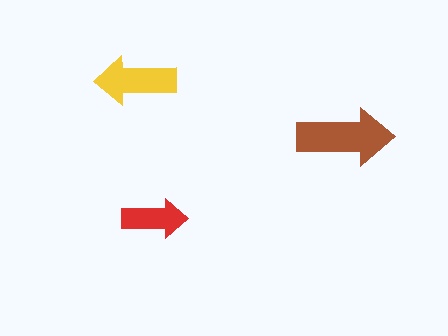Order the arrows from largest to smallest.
the brown one, the yellow one, the red one.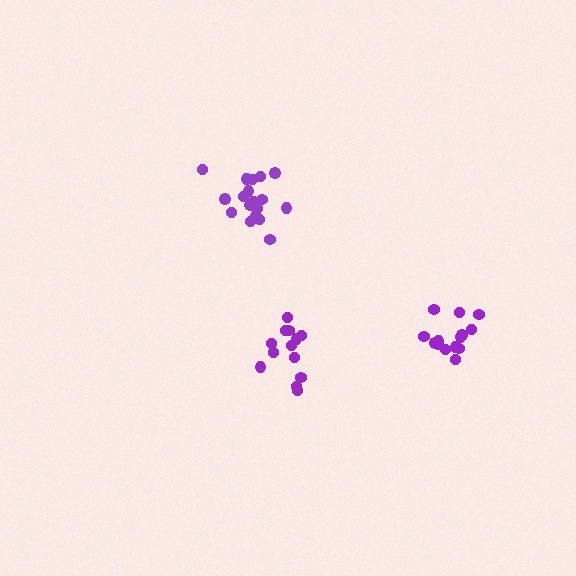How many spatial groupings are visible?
There are 3 spatial groupings.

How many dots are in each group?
Group 1: 14 dots, Group 2: 13 dots, Group 3: 18 dots (45 total).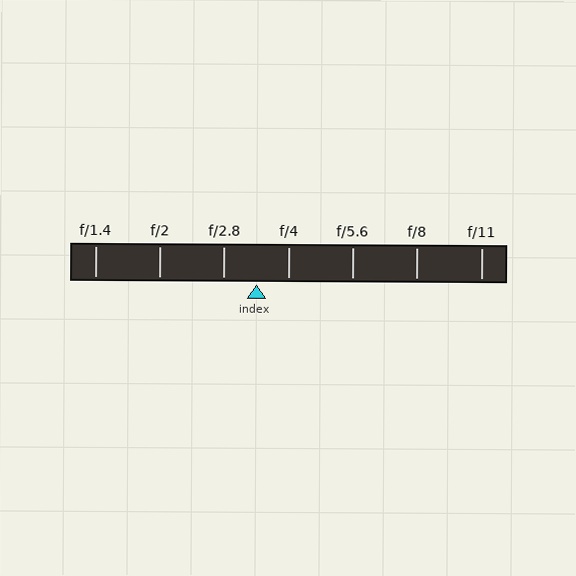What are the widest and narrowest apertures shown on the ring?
The widest aperture shown is f/1.4 and the narrowest is f/11.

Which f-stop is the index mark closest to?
The index mark is closest to f/4.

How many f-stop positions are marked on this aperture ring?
There are 7 f-stop positions marked.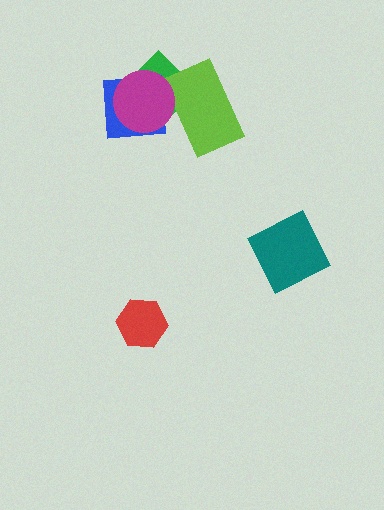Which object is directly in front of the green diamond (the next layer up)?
The blue square is directly in front of the green diamond.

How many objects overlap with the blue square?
2 objects overlap with the blue square.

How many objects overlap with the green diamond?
3 objects overlap with the green diamond.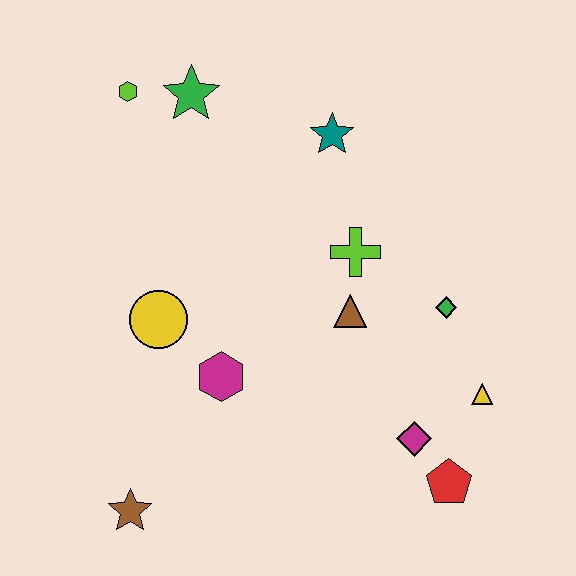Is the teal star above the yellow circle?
Yes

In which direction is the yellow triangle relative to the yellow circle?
The yellow triangle is to the right of the yellow circle.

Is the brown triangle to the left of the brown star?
No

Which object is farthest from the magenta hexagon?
The lime hexagon is farthest from the magenta hexagon.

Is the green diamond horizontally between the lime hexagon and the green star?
No